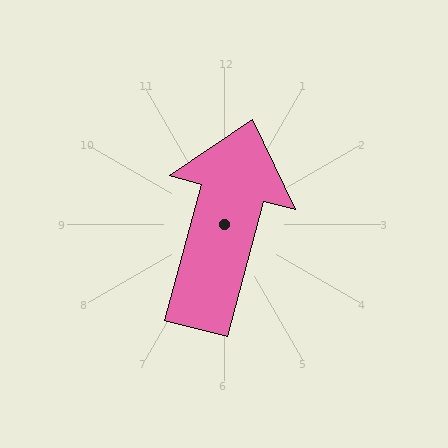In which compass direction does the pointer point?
North.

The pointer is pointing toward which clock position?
Roughly 1 o'clock.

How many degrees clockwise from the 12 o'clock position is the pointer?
Approximately 15 degrees.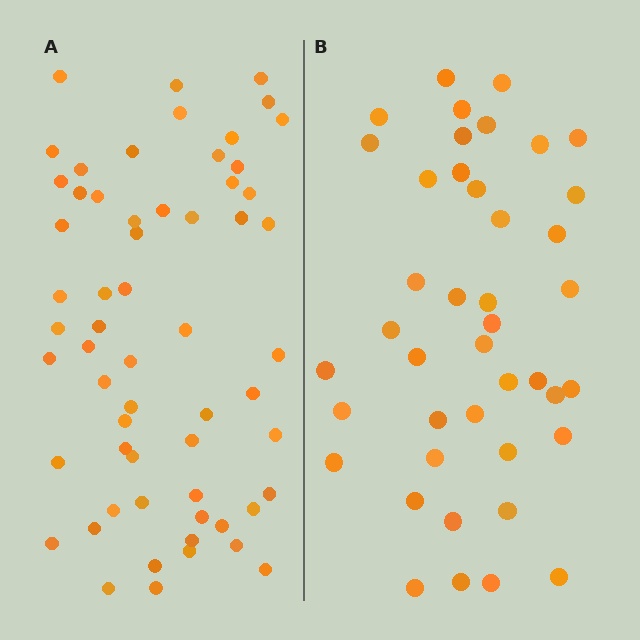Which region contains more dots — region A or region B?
Region A (the left region) has more dots.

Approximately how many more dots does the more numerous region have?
Region A has approximately 20 more dots than region B.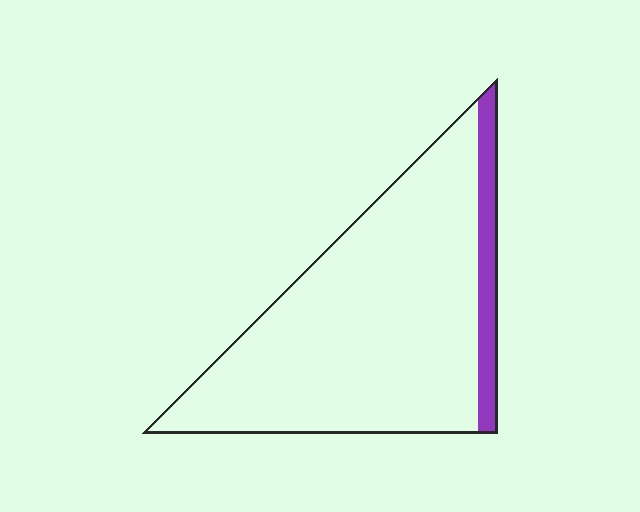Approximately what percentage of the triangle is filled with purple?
Approximately 10%.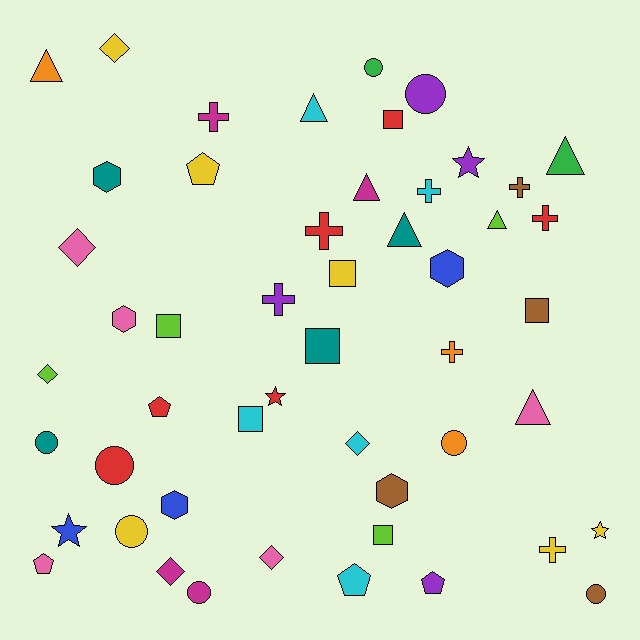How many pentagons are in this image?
There are 5 pentagons.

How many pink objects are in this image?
There are 5 pink objects.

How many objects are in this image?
There are 50 objects.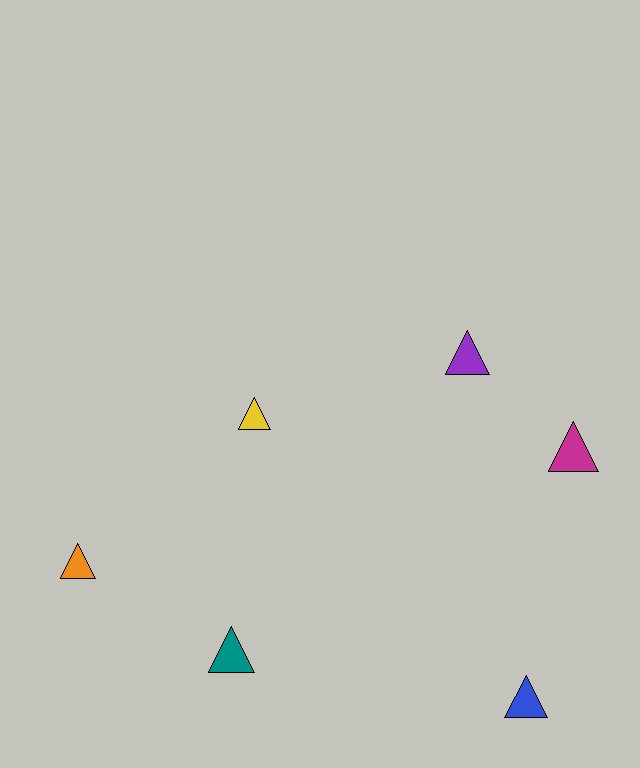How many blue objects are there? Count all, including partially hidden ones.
There is 1 blue object.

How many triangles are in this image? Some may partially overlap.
There are 6 triangles.